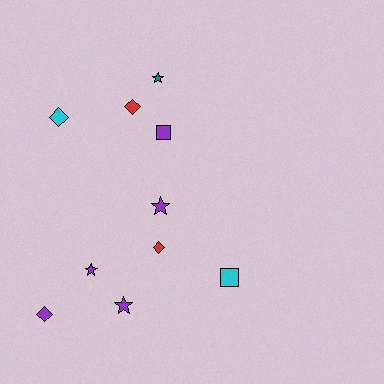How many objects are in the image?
There are 10 objects.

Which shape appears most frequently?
Diamond, with 4 objects.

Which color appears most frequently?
Purple, with 5 objects.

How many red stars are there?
There are no red stars.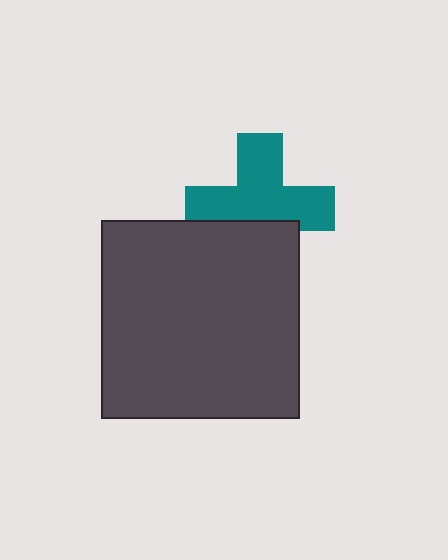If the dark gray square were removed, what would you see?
You would see the complete teal cross.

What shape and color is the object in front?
The object in front is a dark gray square.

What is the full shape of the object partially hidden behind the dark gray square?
The partially hidden object is a teal cross.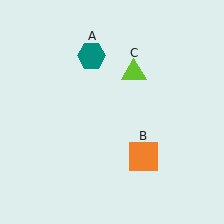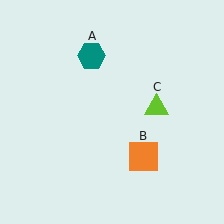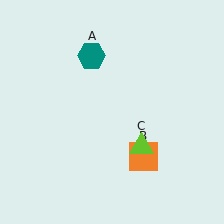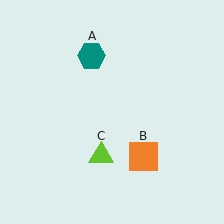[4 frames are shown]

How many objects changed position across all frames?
1 object changed position: lime triangle (object C).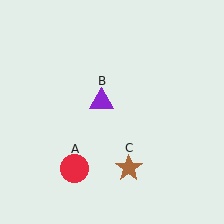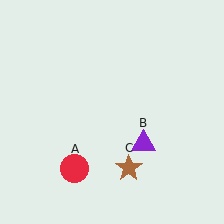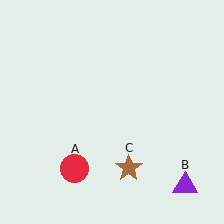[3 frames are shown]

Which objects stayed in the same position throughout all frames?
Red circle (object A) and brown star (object C) remained stationary.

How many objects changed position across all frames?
1 object changed position: purple triangle (object B).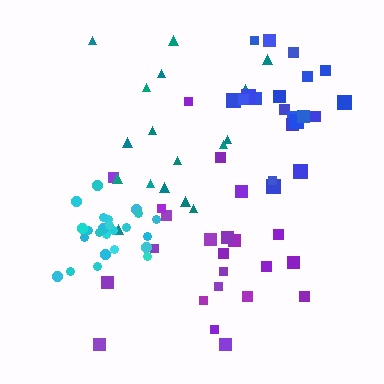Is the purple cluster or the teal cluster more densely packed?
Teal.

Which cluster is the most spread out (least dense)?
Purple.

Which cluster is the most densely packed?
Cyan.